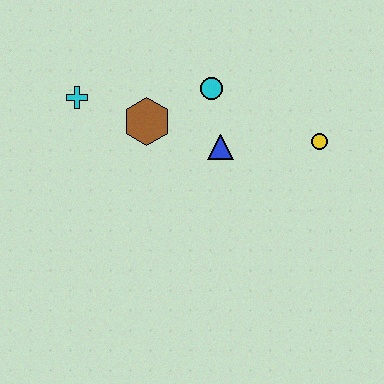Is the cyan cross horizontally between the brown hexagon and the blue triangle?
No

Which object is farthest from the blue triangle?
The cyan cross is farthest from the blue triangle.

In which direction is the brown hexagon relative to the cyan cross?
The brown hexagon is to the right of the cyan cross.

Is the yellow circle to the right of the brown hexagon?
Yes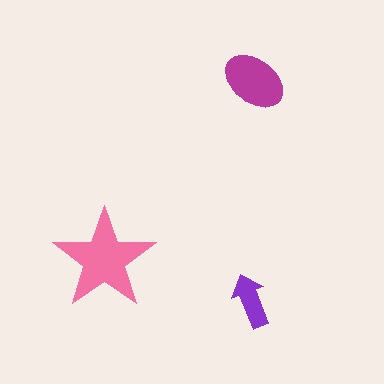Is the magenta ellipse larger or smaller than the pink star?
Smaller.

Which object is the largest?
The pink star.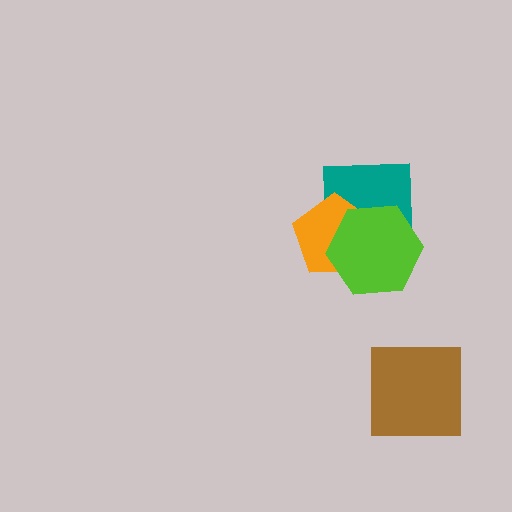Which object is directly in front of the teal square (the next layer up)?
The orange pentagon is directly in front of the teal square.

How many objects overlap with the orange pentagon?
2 objects overlap with the orange pentagon.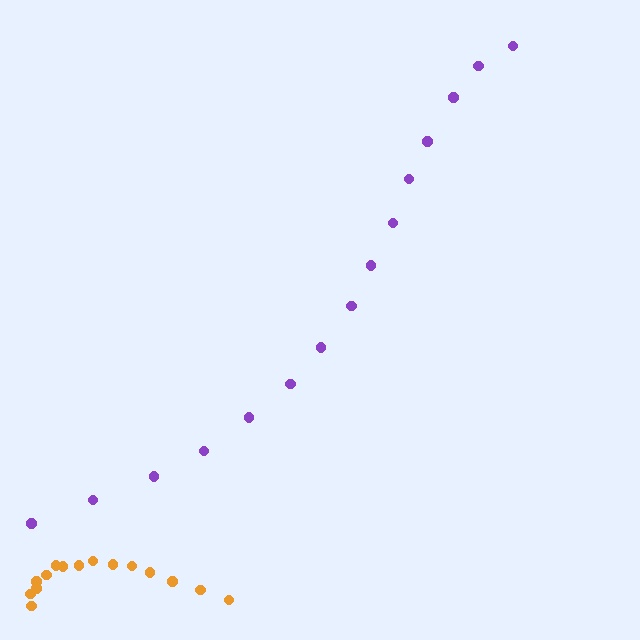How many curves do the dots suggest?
There are 2 distinct paths.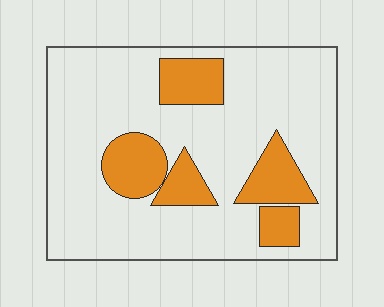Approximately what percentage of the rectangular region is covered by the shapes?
Approximately 20%.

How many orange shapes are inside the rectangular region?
5.